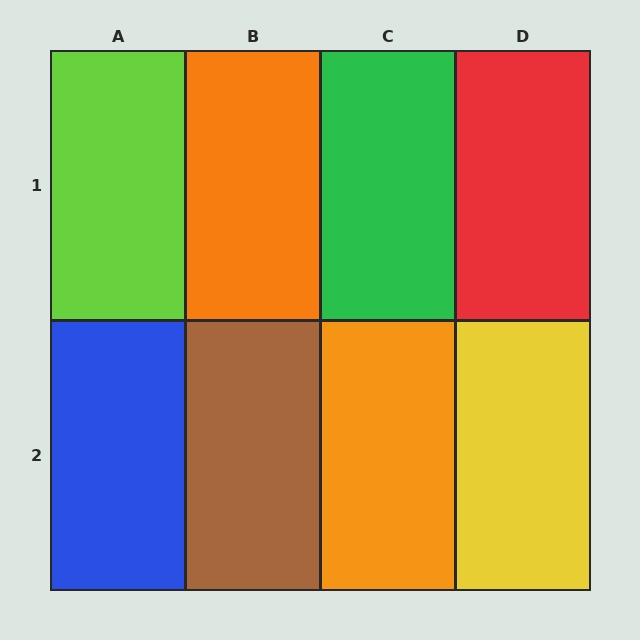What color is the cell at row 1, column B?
Orange.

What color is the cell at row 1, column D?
Red.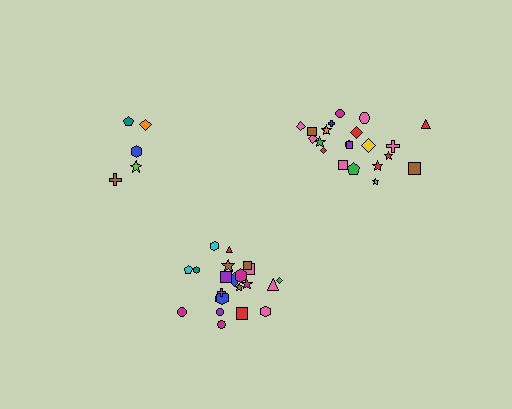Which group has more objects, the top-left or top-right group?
The top-right group.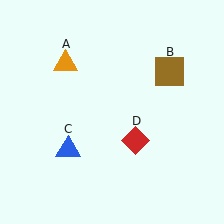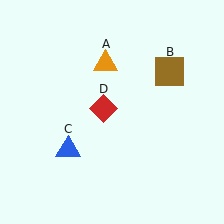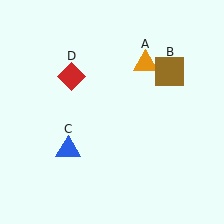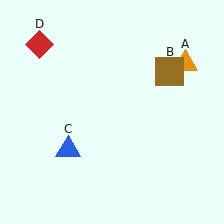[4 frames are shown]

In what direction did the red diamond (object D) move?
The red diamond (object D) moved up and to the left.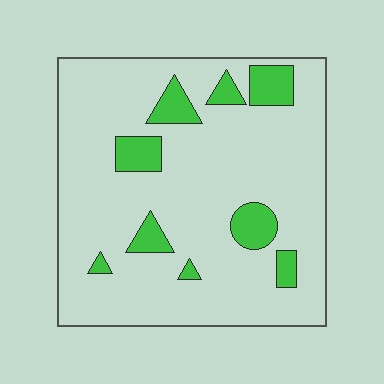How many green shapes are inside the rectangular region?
9.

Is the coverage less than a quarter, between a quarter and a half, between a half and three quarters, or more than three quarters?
Less than a quarter.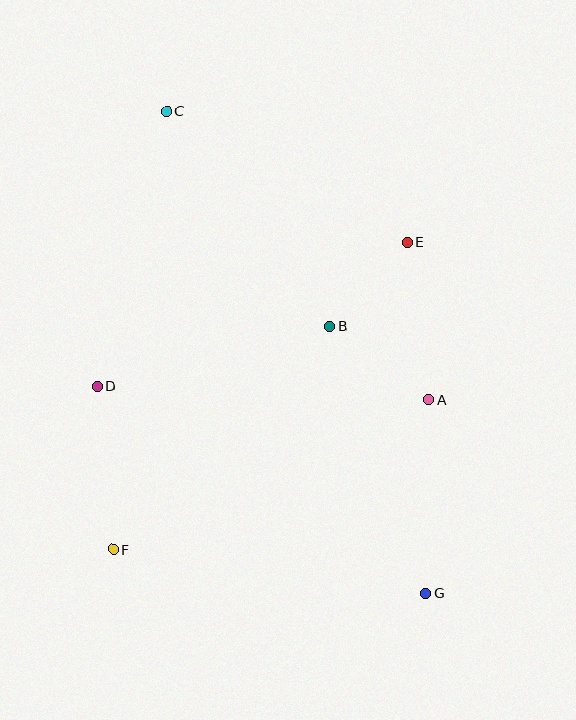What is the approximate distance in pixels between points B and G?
The distance between B and G is approximately 284 pixels.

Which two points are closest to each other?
Points B and E are closest to each other.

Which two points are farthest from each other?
Points C and G are farthest from each other.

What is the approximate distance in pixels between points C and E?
The distance between C and E is approximately 274 pixels.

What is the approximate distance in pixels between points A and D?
The distance between A and D is approximately 332 pixels.